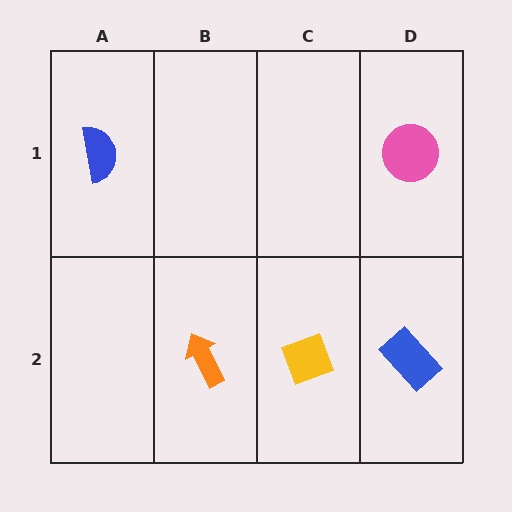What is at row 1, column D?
A pink circle.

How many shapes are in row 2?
3 shapes.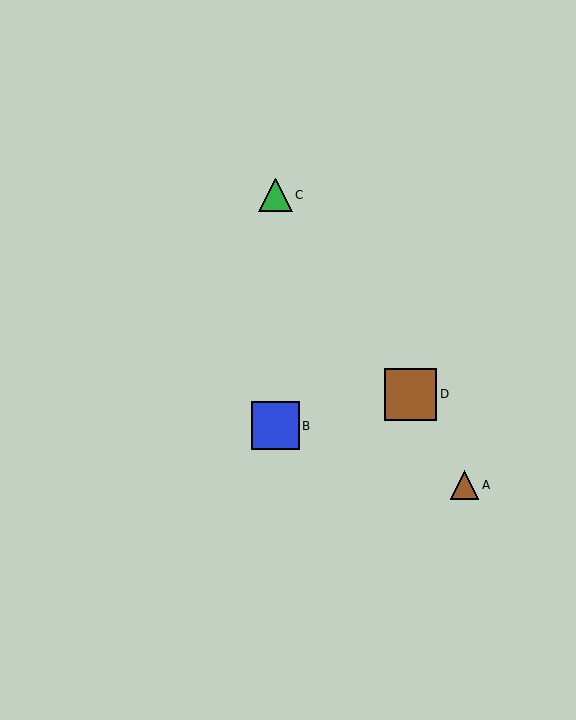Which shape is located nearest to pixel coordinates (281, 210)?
The green triangle (labeled C) at (276, 195) is nearest to that location.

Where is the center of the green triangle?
The center of the green triangle is at (276, 195).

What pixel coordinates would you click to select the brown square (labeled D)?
Click at (411, 394) to select the brown square D.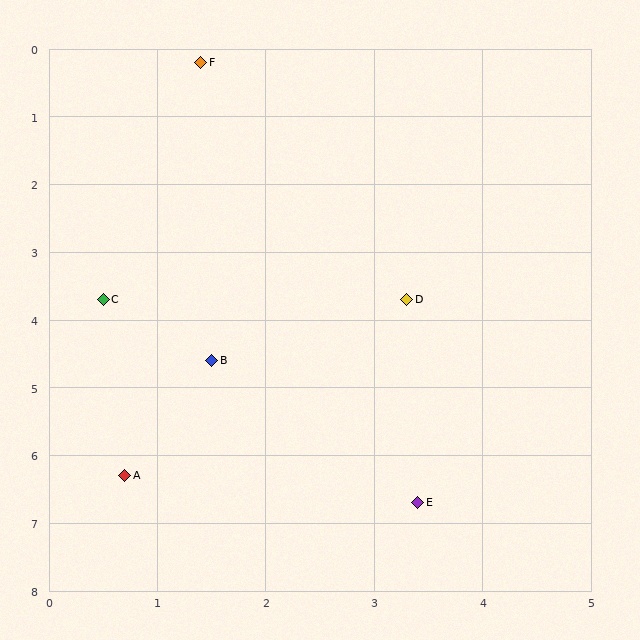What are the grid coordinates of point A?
Point A is at approximately (0.7, 6.3).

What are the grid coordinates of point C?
Point C is at approximately (0.5, 3.7).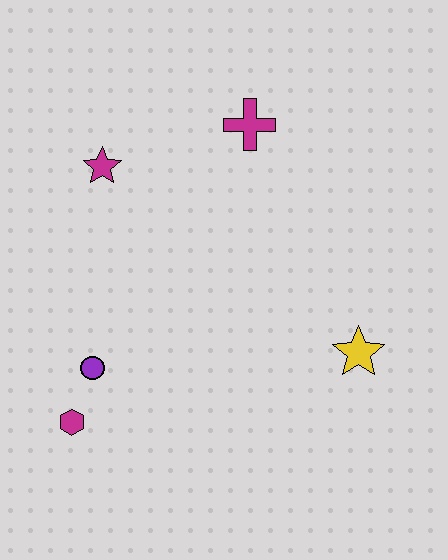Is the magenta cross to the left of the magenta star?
No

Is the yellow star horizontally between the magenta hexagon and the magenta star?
No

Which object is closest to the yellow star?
The magenta cross is closest to the yellow star.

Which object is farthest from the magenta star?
The yellow star is farthest from the magenta star.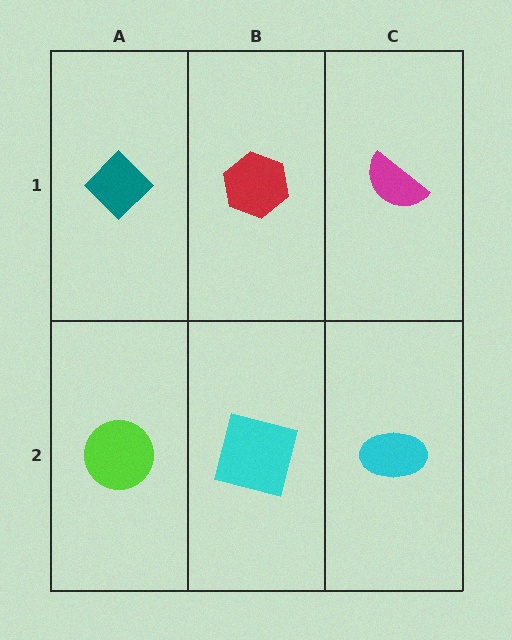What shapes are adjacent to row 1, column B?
A cyan square (row 2, column B), a teal diamond (row 1, column A), a magenta semicircle (row 1, column C).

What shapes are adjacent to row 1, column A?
A lime circle (row 2, column A), a red hexagon (row 1, column B).